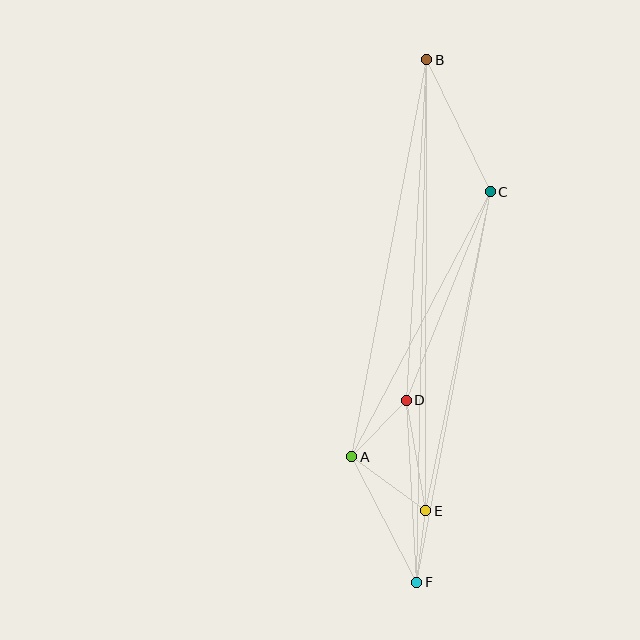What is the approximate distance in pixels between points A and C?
The distance between A and C is approximately 299 pixels.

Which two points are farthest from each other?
Points B and F are farthest from each other.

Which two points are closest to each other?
Points E and F are closest to each other.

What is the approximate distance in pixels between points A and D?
The distance between A and D is approximately 78 pixels.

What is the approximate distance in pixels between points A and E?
The distance between A and E is approximately 92 pixels.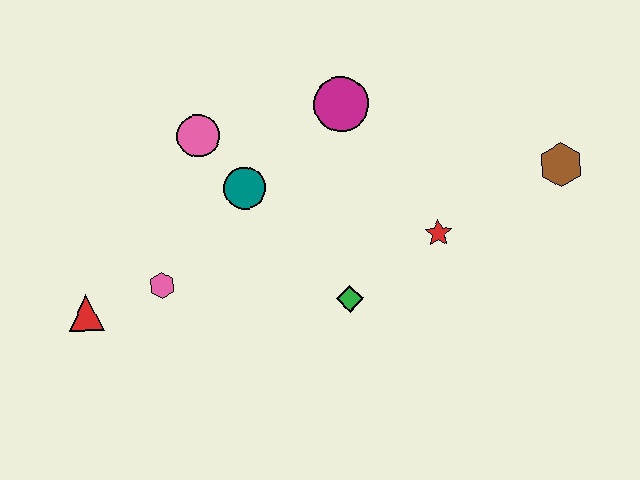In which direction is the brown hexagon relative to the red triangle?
The brown hexagon is to the right of the red triangle.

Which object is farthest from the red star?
The red triangle is farthest from the red star.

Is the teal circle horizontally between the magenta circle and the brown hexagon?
No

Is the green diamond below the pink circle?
Yes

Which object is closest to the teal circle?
The pink circle is closest to the teal circle.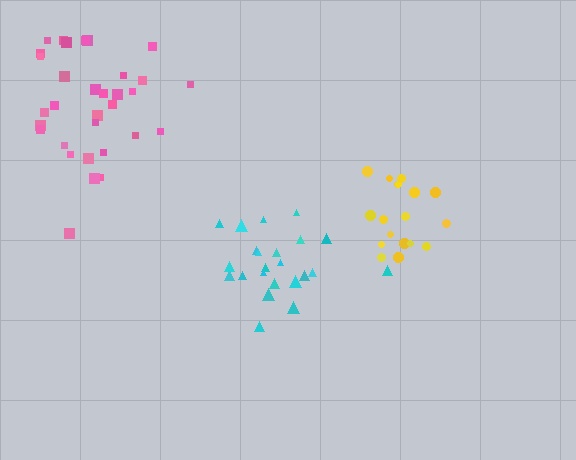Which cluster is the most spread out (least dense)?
Pink.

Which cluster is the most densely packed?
Yellow.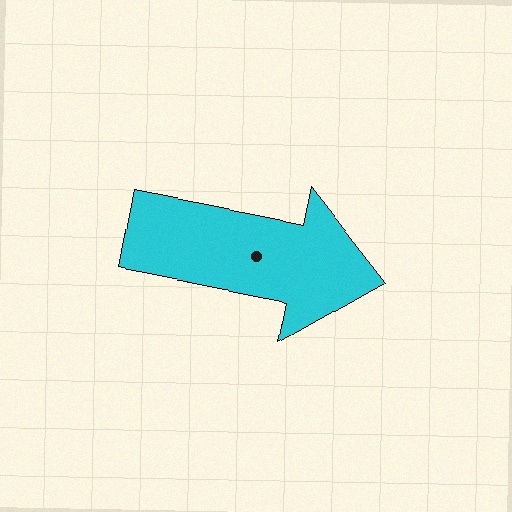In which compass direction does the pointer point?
East.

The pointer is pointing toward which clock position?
Roughly 3 o'clock.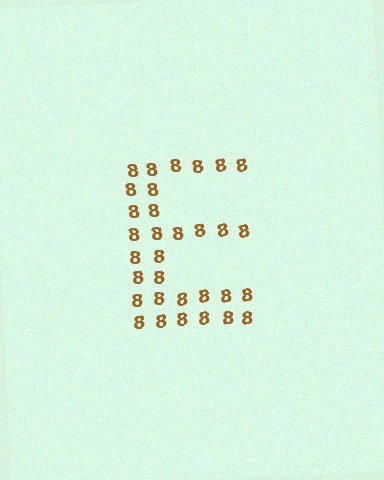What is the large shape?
The large shape is the letter E.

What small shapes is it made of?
It is made of small digit 8's.